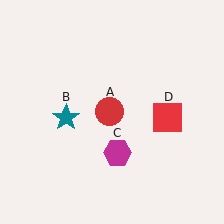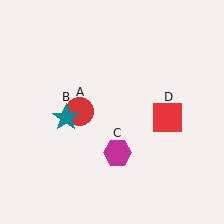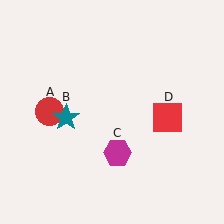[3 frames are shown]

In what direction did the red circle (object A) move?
The red circle (object A) moved left.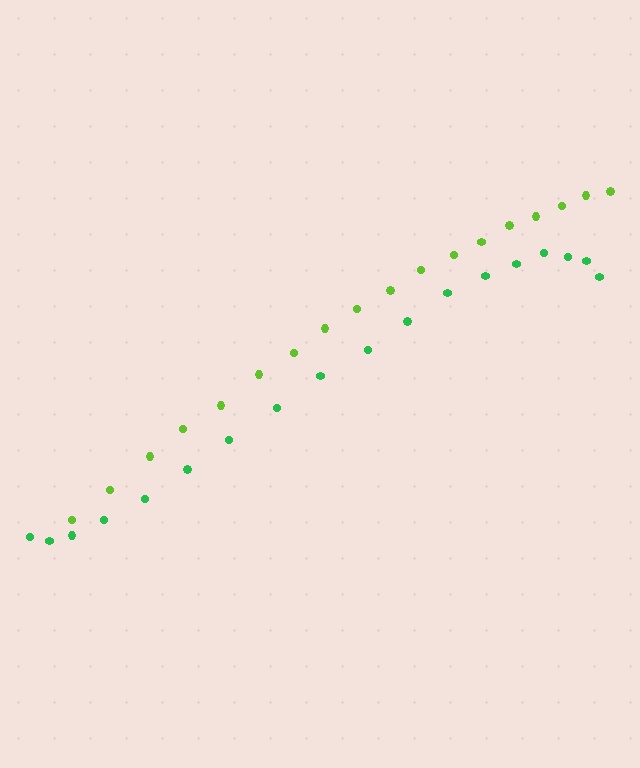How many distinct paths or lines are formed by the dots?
There are 2 distinct paths.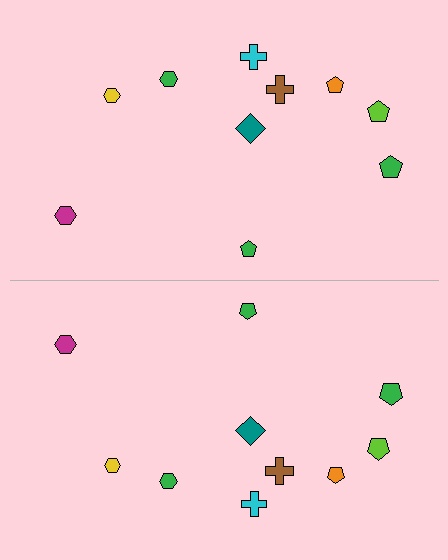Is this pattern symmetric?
Yes, this pattern has bilateral (reflection) symmetry.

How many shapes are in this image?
There are 20 shapes in this image.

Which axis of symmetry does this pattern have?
The pattern has a horizontal axis of symmetry running through the center of the image.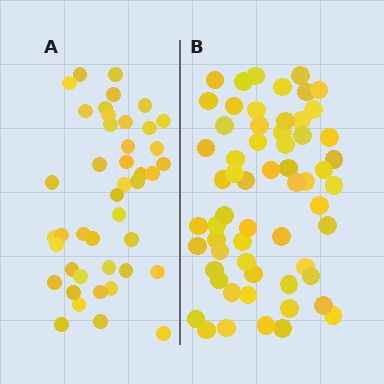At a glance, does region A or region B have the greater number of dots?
Region B (the right region) has more dots.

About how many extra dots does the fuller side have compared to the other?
Region B has approximately 15 more dots than region A.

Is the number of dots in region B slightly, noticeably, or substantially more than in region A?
Region B has noticeably more, but not dramatically so. The ratio is roughly 1.4 to 1.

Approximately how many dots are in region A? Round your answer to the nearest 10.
About 40 dots. (The exact count is 43, which rounds to 40.)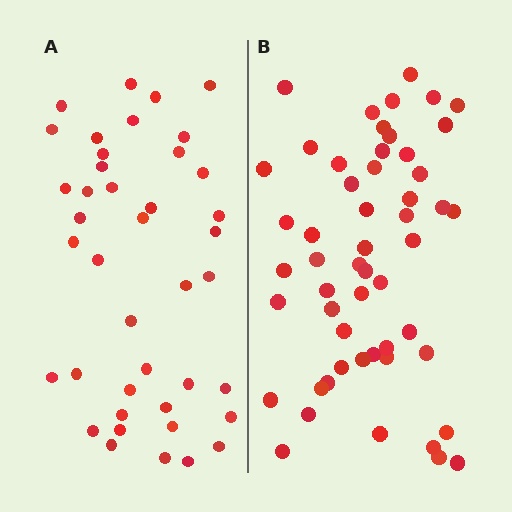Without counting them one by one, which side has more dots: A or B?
Region B (the right region) has more dots.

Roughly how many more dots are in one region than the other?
Region B has roughly 12 or so more dots than region A.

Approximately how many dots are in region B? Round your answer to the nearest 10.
About 50 dots. (The exact count is 53, which rounds to 50.)